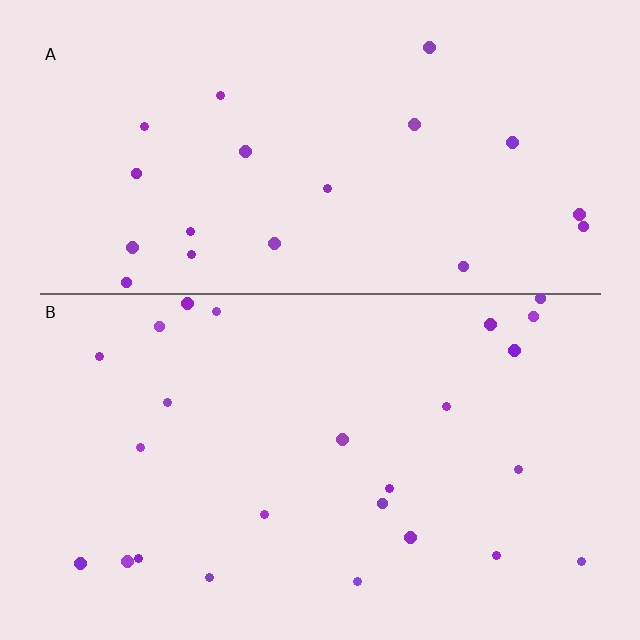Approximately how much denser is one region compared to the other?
Approximately 1.2× — region B over region A.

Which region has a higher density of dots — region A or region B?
B (the bottom).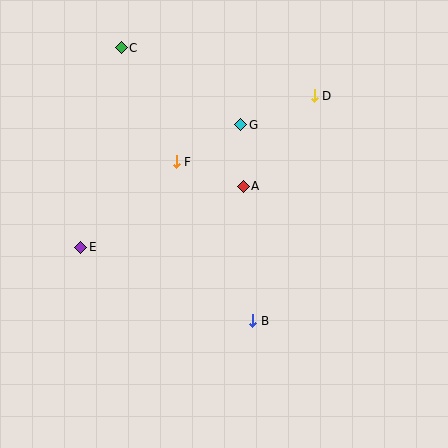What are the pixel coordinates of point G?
Point G is at (241, 125).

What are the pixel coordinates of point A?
Point A is at (243, 186).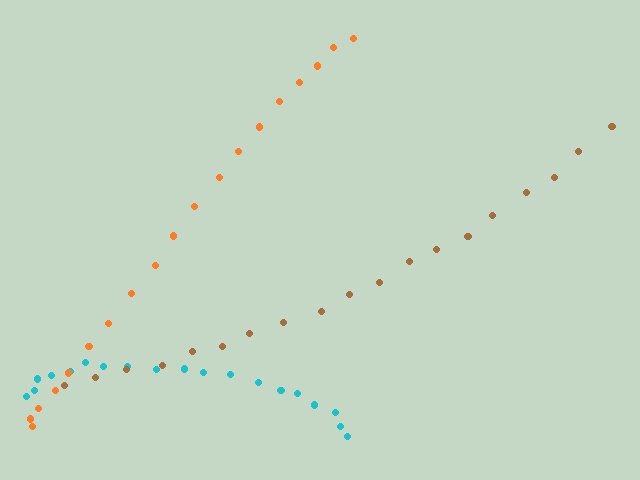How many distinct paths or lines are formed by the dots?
There are 3 distinct paths.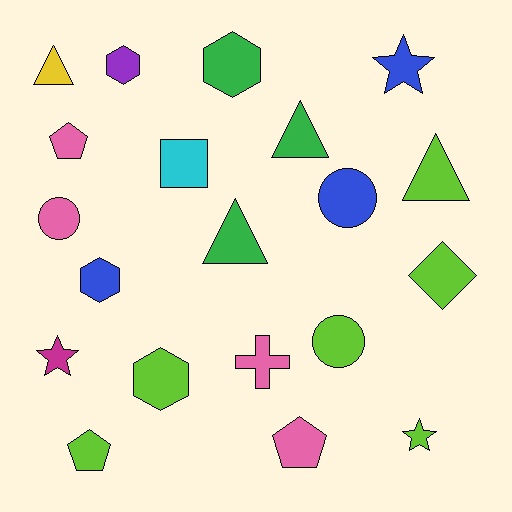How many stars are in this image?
There are 3 stars.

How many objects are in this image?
There are 20 objects.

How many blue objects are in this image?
There are 3 blue objects.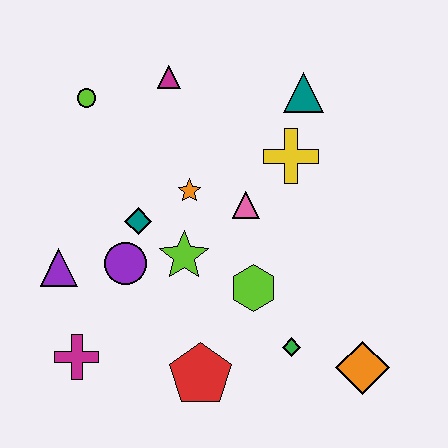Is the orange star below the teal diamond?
No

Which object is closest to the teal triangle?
The yellow cross is closest to the teal triangle.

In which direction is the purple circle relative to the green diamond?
The purple circle is to the left of the green diamond.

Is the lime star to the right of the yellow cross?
No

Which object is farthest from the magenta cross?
The teal triangle is farthest from the magenta cross.